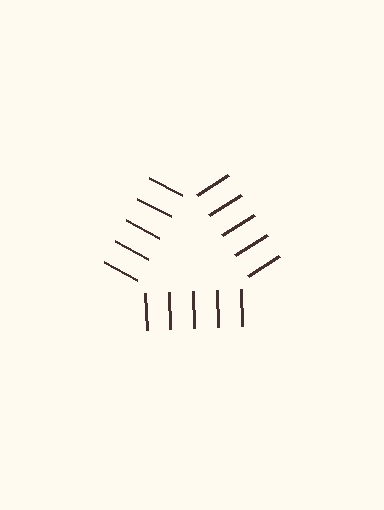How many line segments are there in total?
15 — 5 along each of the 3 edges.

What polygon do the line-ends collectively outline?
An illusory triangle — the line segments terminate on its edges but no continuous stroke is drawn.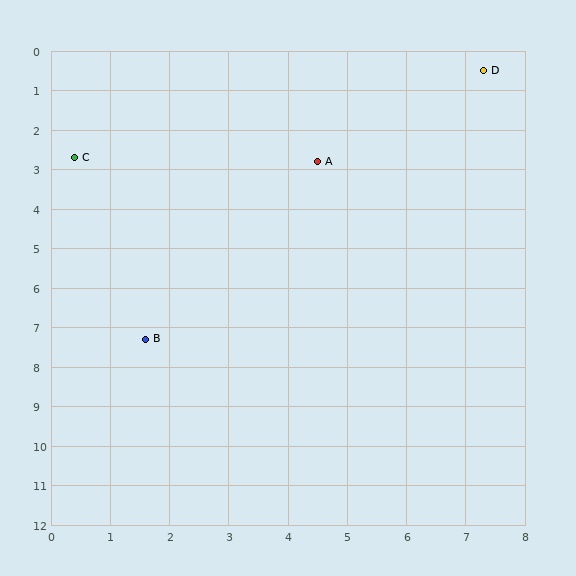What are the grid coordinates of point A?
Point A is at approximately (4.5, 2.8).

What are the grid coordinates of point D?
Point D is at approximately (7.3, 0.5).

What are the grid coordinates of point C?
Point C is at approximately (0.4, 2.7).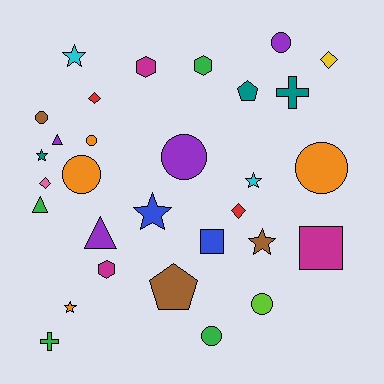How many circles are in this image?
There are 8 circles.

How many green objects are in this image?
There are 4 green objects.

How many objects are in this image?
There are 30 objects.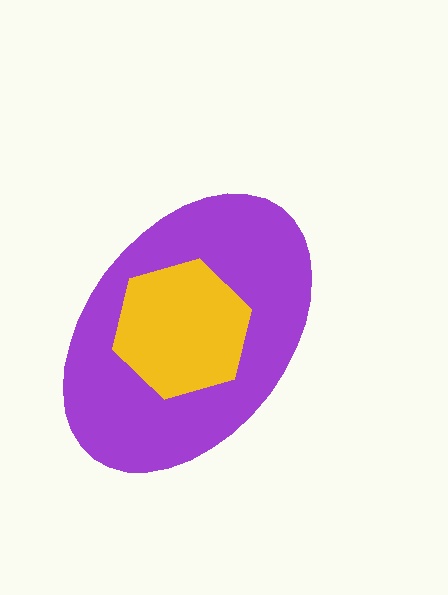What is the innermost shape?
The yellow hexagon.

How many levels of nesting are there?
2.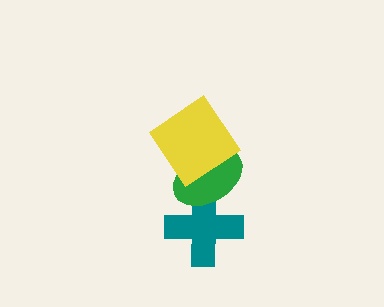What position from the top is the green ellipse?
The green ellipse is 2nd from the top.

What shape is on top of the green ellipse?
The yellow diamond is on top of the green ellipse.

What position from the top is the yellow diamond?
The yellow diamond is 1st from the top.